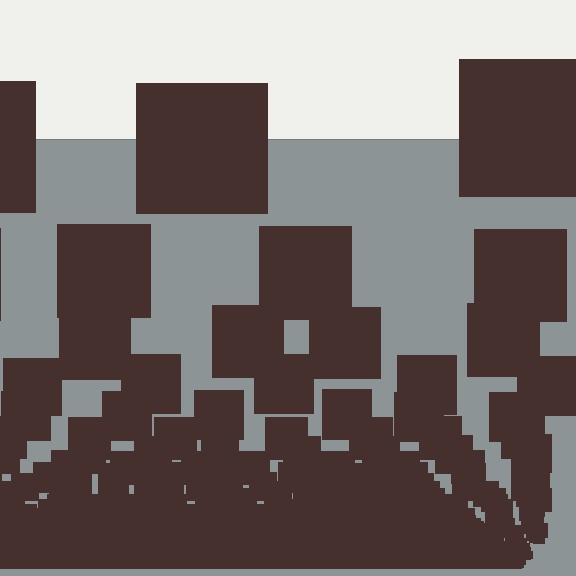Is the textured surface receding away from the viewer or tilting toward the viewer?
The surface appears to tilt toward the viewer. Texture elements get larger and sparser toward the top.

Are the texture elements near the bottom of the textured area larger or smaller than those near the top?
Smaller. The gradient is inverted — elements near the bottom are smaller and denser.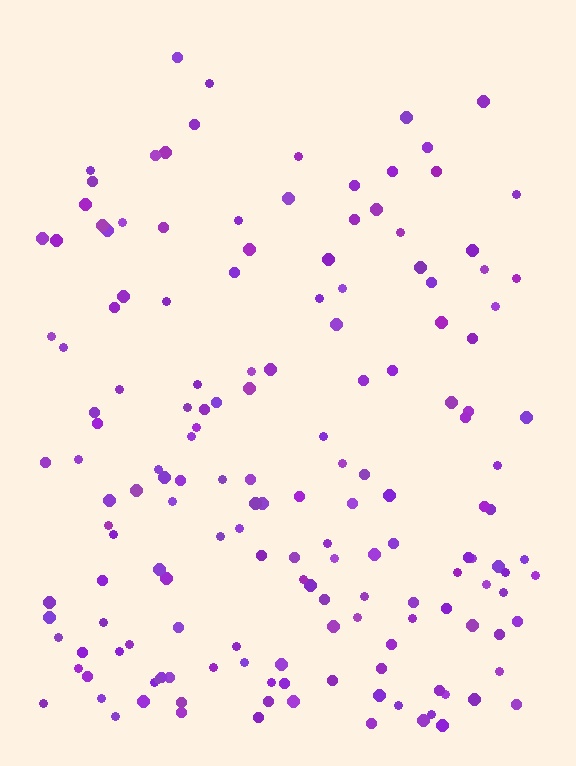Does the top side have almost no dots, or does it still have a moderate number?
Still a moderate number, just noticeably fewer than the bottom.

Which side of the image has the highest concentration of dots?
The bottom.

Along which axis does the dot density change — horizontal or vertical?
Vertical.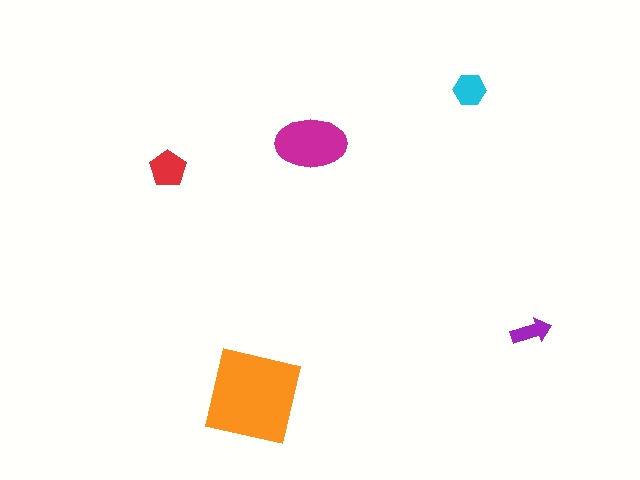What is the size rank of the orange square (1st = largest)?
1st.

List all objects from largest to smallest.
The orange square, the magenta ellipse, the red pentagon, the cyan hexagon, the purple arrow.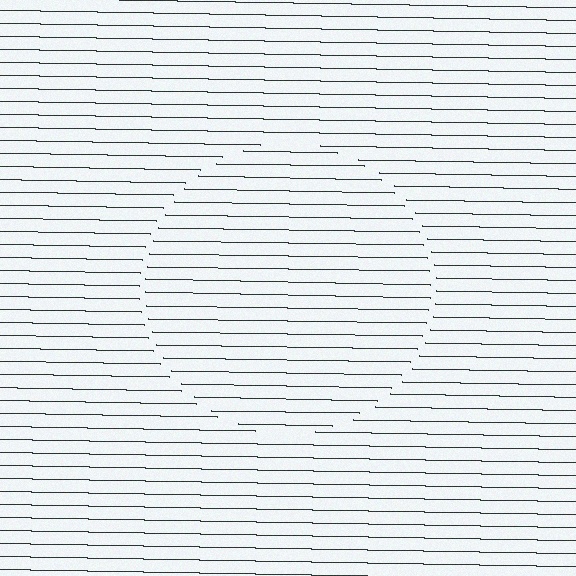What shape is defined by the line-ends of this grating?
An illusory circle. The interior of the shape contains the same grating, shifted by half a period — the contour is defined by the phase discontinuity where line-ends from the inner and outer gratings abut.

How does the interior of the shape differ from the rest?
The interior of the shape contains the same grating, shifted by half a period — the contour is defined by the phase discontinuity where line-ends from the inner and outer gratings abut.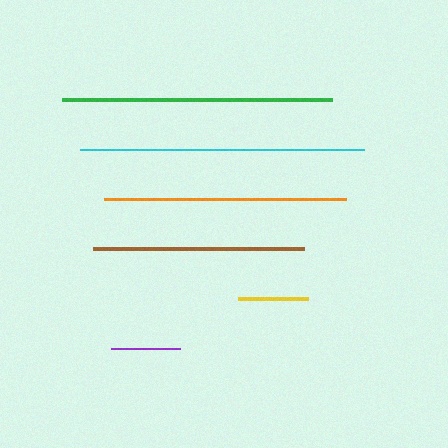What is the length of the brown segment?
The brown segment is approximately 211 pixels long.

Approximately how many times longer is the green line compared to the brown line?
The green line is approximately 1.3 times the length of the brown line.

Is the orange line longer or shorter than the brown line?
The orange line is longer than the brown line.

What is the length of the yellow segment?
The yellow segment is approximately 70 pixels long.